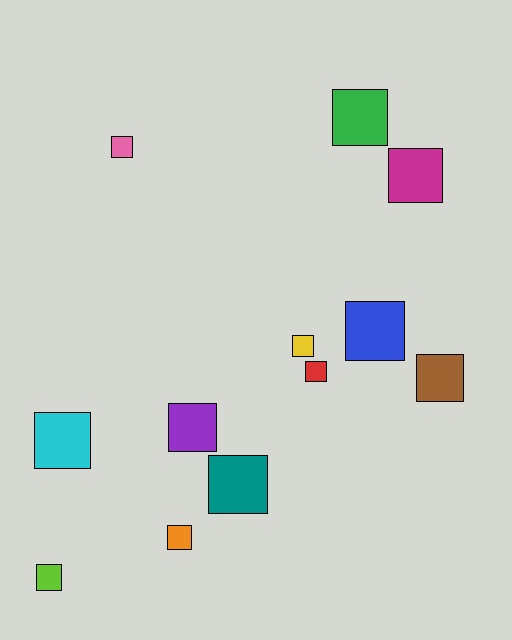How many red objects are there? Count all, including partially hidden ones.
There is 1 red object.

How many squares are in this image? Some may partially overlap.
There are 12 squares.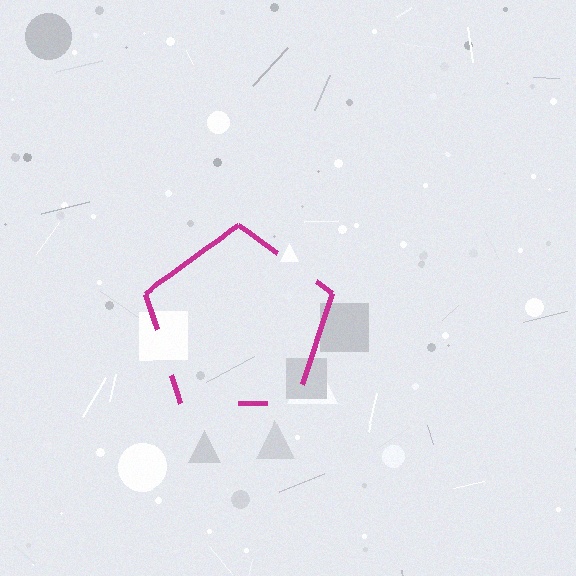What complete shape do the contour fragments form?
The contour fragments form a pentagon.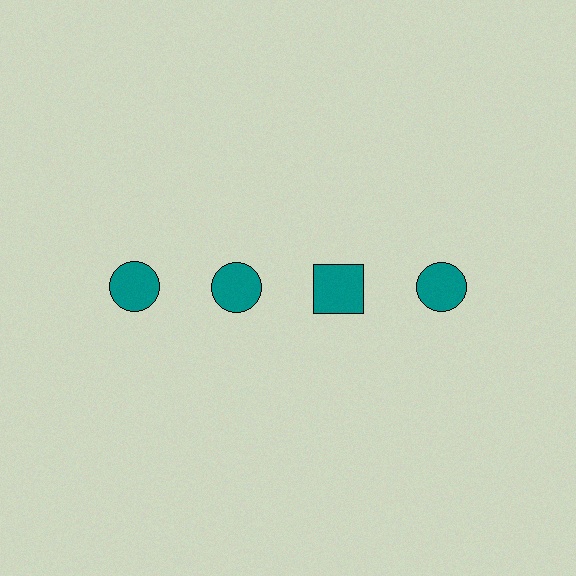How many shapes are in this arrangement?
There are 4 shapes arranged in a grid pattern.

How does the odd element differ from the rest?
It has a different shape: square instead of circle.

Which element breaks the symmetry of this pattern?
The teal square in the top row, center column breaks the symmetry. All other shapes are teal circles.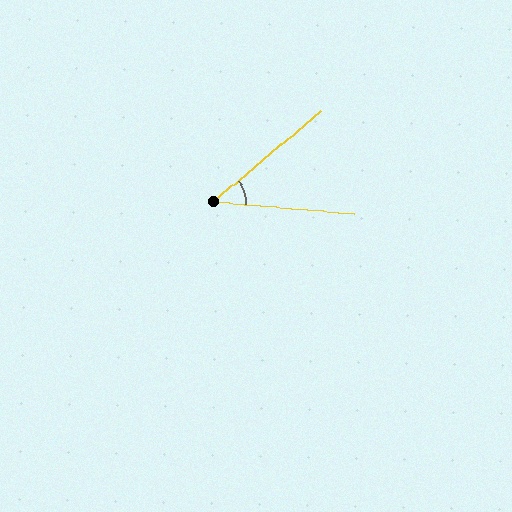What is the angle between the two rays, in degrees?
Approximately 45 degrees.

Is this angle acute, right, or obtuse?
It is acute.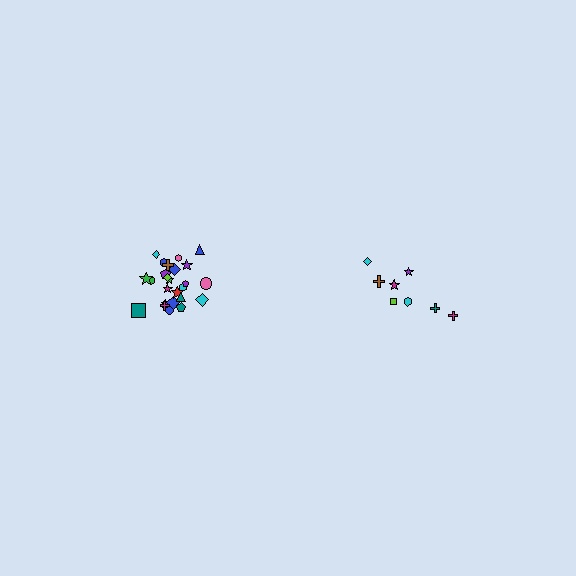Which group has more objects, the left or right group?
The left group.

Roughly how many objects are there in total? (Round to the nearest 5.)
Roughly 35 objects in total.